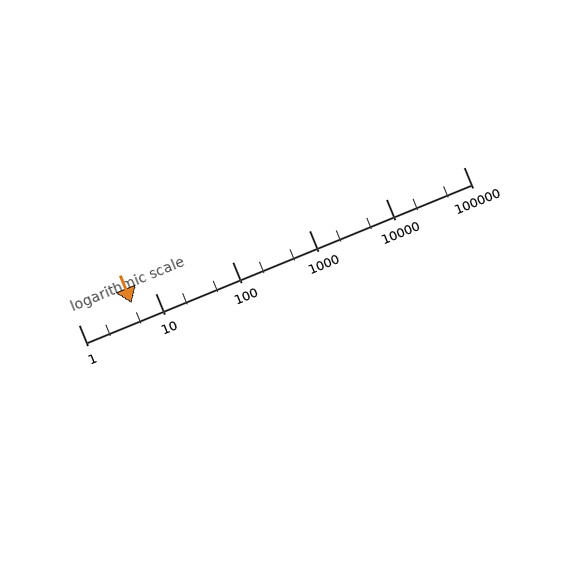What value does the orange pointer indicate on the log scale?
The pointer indicates approximately 4.9.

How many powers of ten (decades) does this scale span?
The scale spans 5 decades, from 1 to 100000.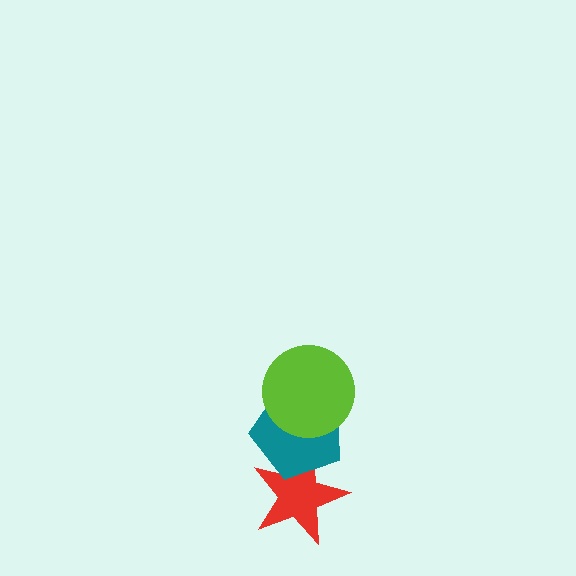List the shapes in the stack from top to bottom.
From top to bottom: the lime circle, the teal pentagon, the red star.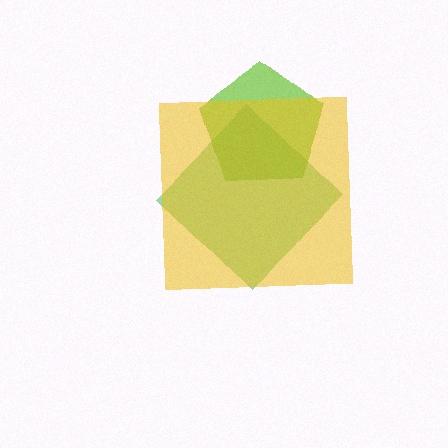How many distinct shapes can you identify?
There are 3 distinct shapes: a lime pentagon, a green diamond, a yellow square.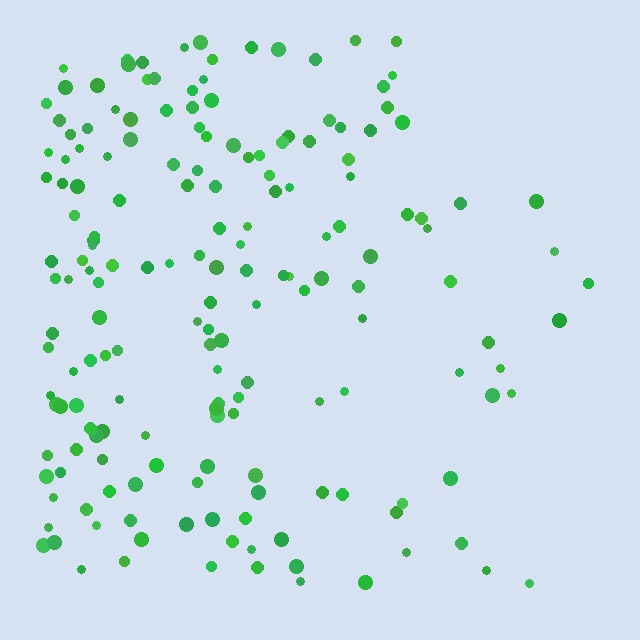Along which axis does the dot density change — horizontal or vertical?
Horizontal.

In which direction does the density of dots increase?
From right to left, with the left side densest.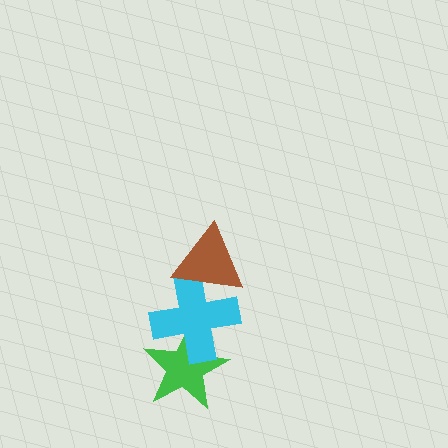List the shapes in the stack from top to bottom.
From top to bottom: the brown triangle, the cyan cross, the green star.